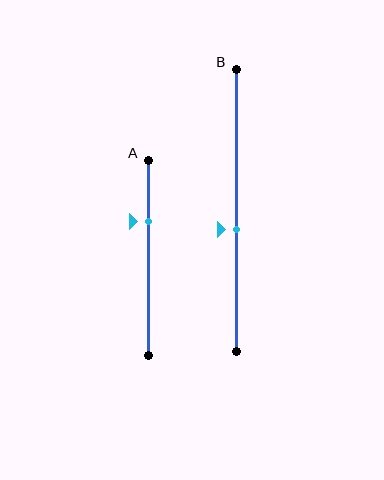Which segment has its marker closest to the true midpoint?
Segment B has its marker closest to the true midpoint.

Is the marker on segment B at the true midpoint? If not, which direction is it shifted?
No, the marker on segment B is shifted downward by about 7% of the segment length.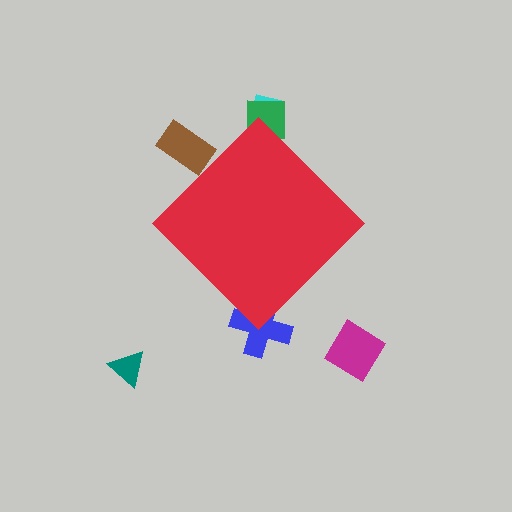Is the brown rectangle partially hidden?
Yes, the brown rectangle is partially hidden behind the red diamond.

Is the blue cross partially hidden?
Yes, the blue cross is partially hidden behind the red diamond.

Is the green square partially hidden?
Yes, the green square is partially hidden behind the red diamond.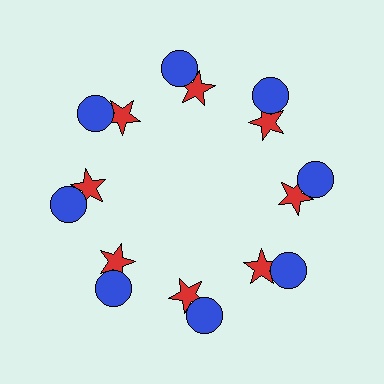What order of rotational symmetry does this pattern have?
This pattern has 8-fold rotational symmetry.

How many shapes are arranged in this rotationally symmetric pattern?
There are 16 shapes, arranged in 8 groups of 2.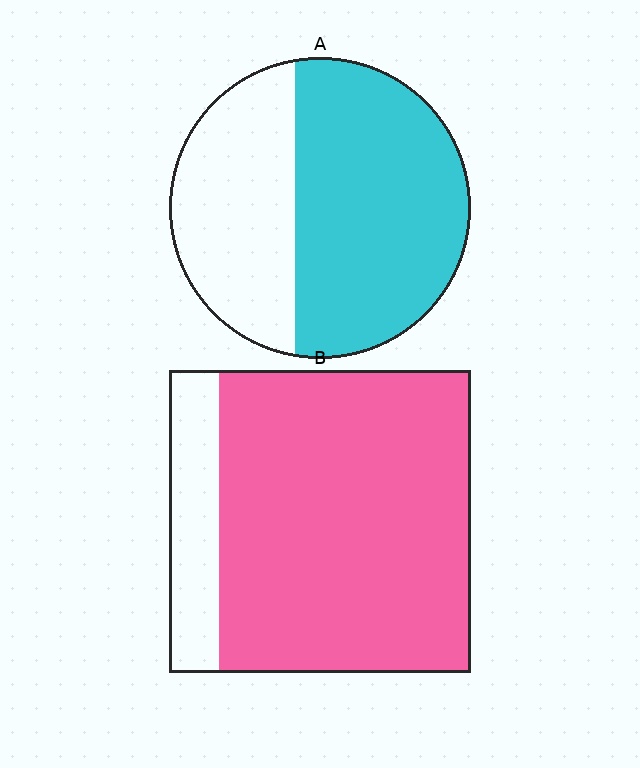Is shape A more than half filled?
Yes.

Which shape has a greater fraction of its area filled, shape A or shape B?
Shape B.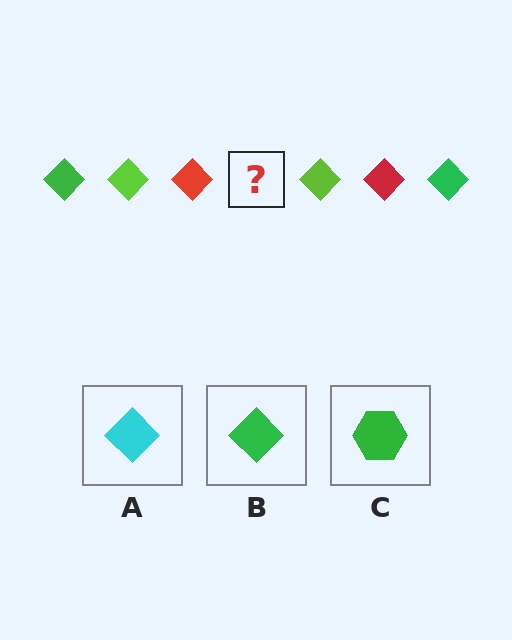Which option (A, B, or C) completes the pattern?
B.